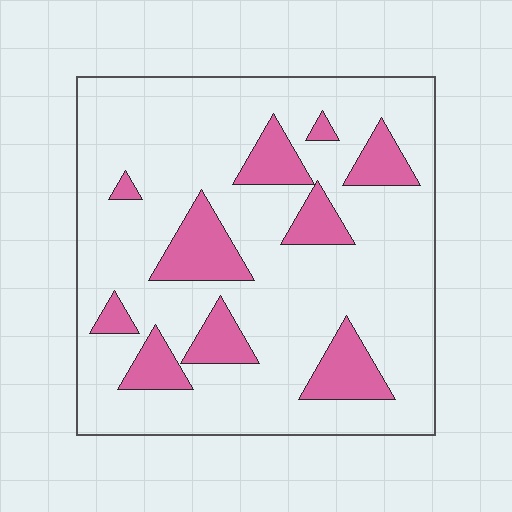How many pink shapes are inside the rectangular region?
10.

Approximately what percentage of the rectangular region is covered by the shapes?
Approximately 20%.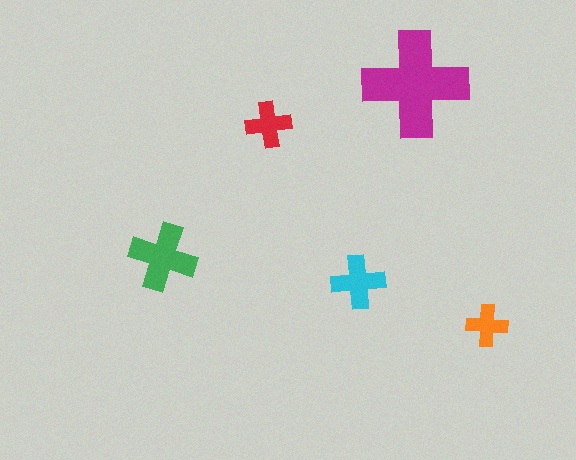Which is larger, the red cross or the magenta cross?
The magenta one.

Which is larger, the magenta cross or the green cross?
The magenta one.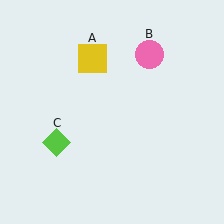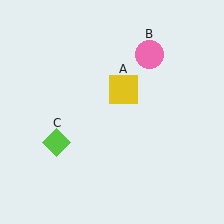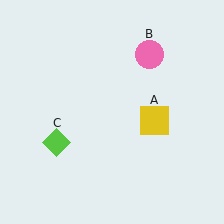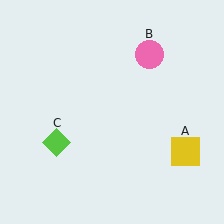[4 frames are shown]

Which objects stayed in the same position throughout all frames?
Pink circle (object B) and lime diamond (object C) remained stationary.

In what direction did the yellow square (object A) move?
The yellow square (object A) moved down and to the right.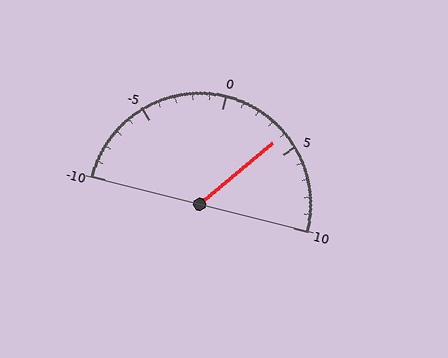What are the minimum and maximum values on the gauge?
The gauge ranges from -10 to 10.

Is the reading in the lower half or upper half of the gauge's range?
The reading is in the upper half of the range (-10 to 10).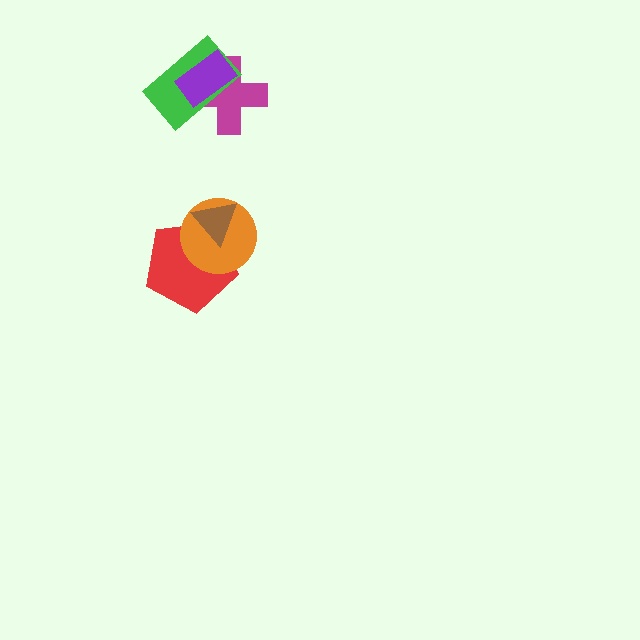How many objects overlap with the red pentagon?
2 objects overlap with the red pentagon.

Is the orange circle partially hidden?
Yes, it is partially covered by another shape.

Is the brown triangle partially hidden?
No, no other shape covers it.